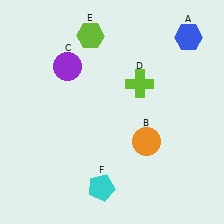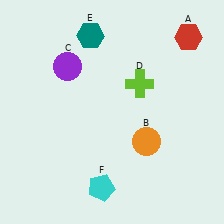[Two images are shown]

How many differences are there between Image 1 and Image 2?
There are 2 differences between the two images.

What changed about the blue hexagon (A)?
In Image 1, A is blue. In Image 2, it changed to red.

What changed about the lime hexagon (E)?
In Image 1, E is lime. In Image 2, it changed to teal.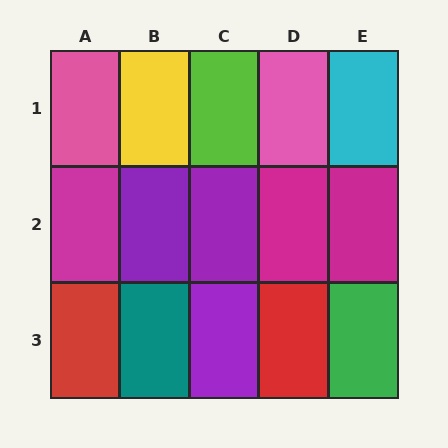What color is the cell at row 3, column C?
Purple.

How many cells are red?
2 cells are red.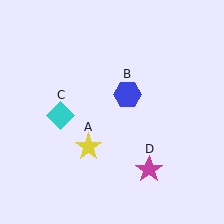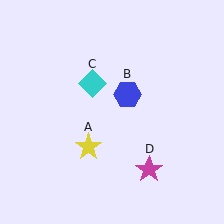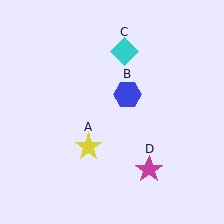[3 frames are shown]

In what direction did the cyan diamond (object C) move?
The cyan diamond (object C) moved up and to the right.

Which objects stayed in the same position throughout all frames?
Yellow star (object A) and blue hexagon (object B) and magenta star (object D) remained stationary.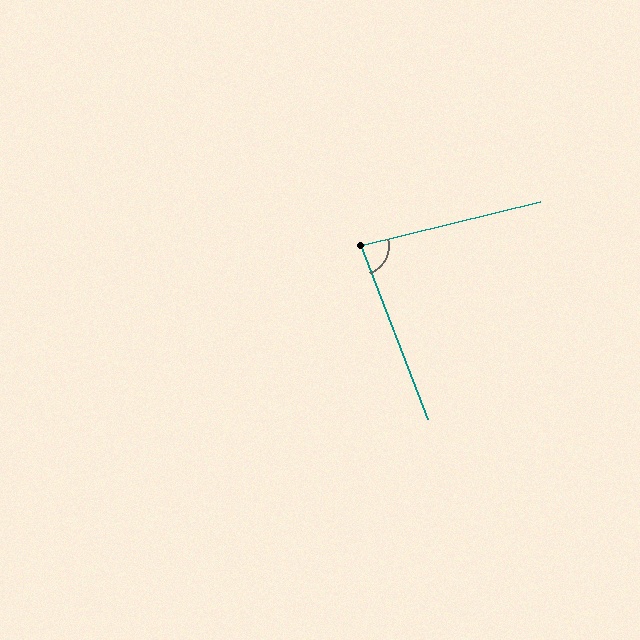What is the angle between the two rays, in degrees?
Approximately 83 degrees.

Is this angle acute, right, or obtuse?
It is acute.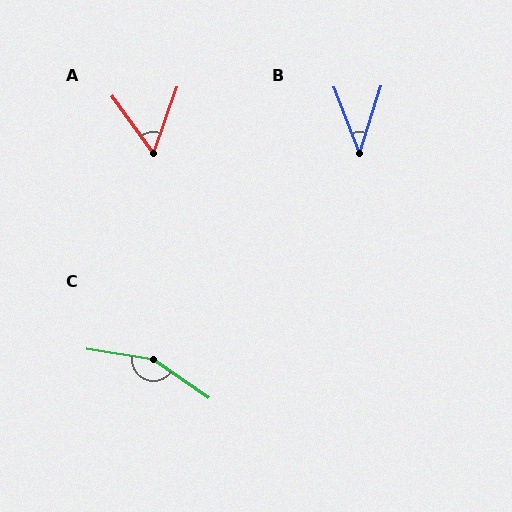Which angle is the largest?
C, at approximately 155 degrees.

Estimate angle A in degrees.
Approximately 55 degrees.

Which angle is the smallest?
B, at approximately 39 degrees.